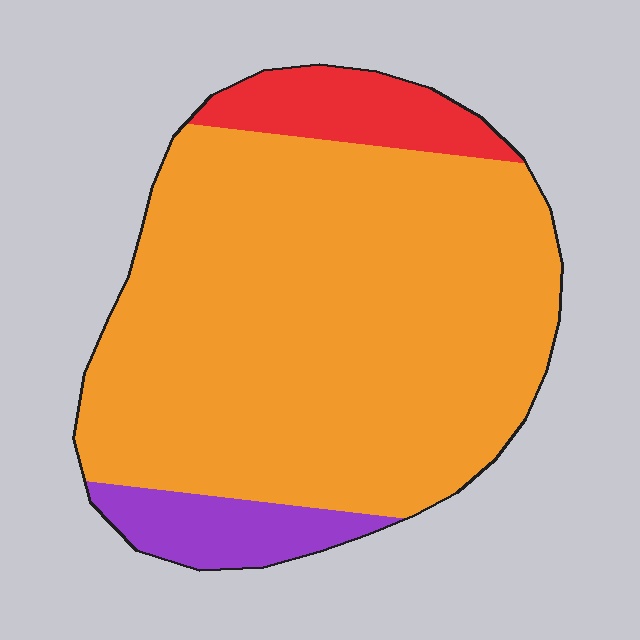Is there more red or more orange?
Orange.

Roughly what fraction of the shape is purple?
Purple covers 9% of the shape.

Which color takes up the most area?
Orange, at roughly 80%.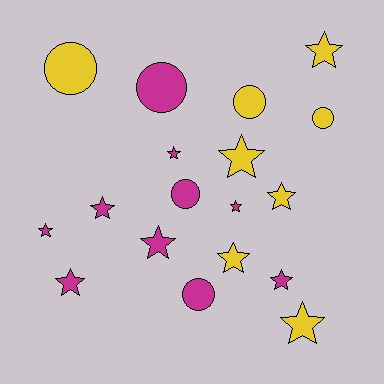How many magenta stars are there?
There are 7 magenta stars.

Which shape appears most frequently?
Star, with 12 objects.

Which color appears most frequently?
Magenta, with 10 objects.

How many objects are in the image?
There are 18 objects.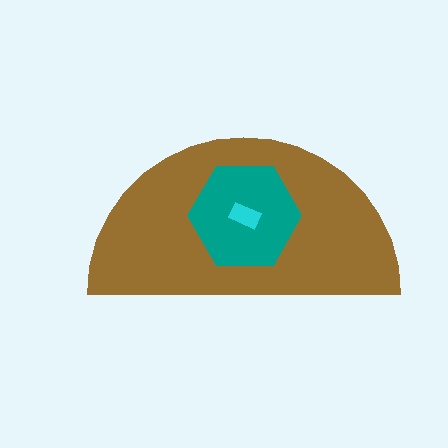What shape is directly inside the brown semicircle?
The teal hexagon.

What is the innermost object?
The cyan rectangle.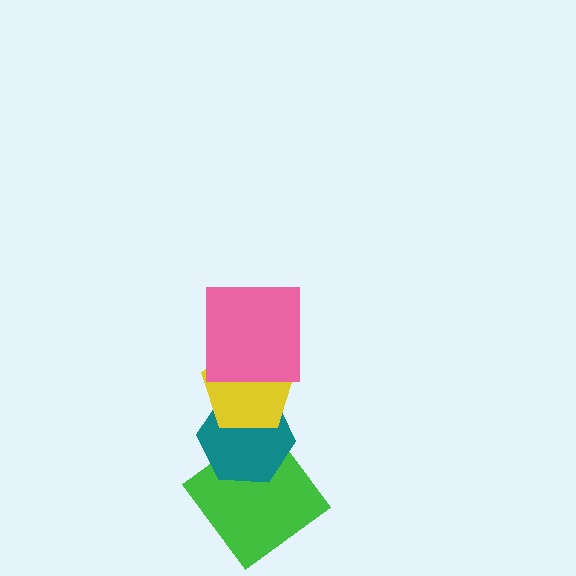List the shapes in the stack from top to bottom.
From top to bottom: the pink square, the yellow pentagon, the teal hexagon, the green diamond.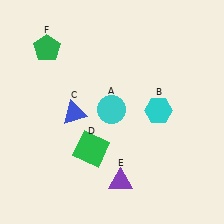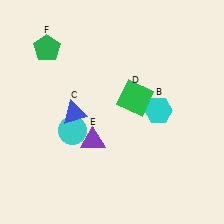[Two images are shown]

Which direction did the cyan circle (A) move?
The cyan circle (A) moved left.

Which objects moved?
The objects that moved are: the cyan circle (A), the green square (D), the purple triangle (E).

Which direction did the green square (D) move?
The green square (D) moved up.